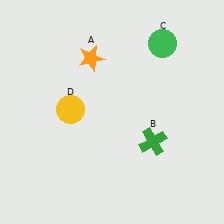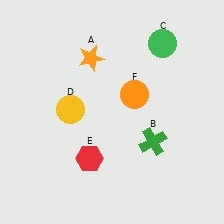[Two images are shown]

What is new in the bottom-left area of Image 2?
A red hexagon (E) was added in the bottom-left area of Image 2.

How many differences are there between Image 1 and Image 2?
There are 2 differences between the two images.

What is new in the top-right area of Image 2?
An orange circle (F) was added in the top-right area of Image 2.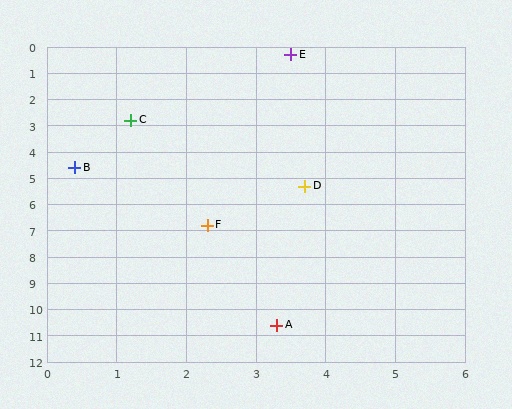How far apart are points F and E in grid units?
Points F and E are about 6.6 grid units apart.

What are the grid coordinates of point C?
Point C is at approximately (1.2, 2.8).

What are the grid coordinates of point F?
Point F is at approximately (2.3, 6.8).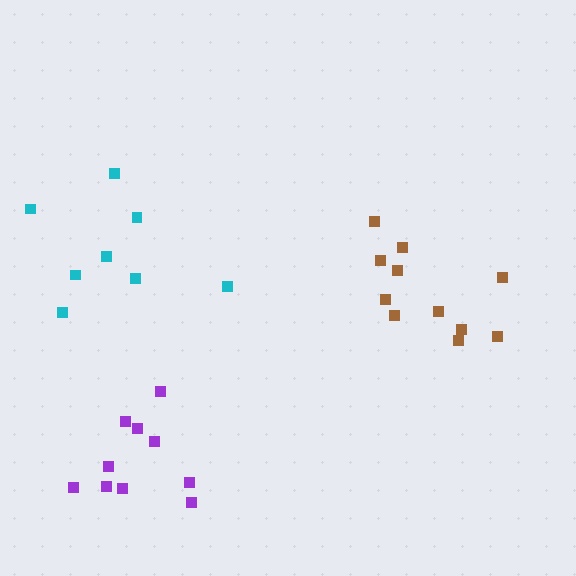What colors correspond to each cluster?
The clusters are colored: purple, brown, cyan.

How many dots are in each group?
Group 1: 10 dots, Group 2: 11 dots, Group 3: 8 dots (29 total).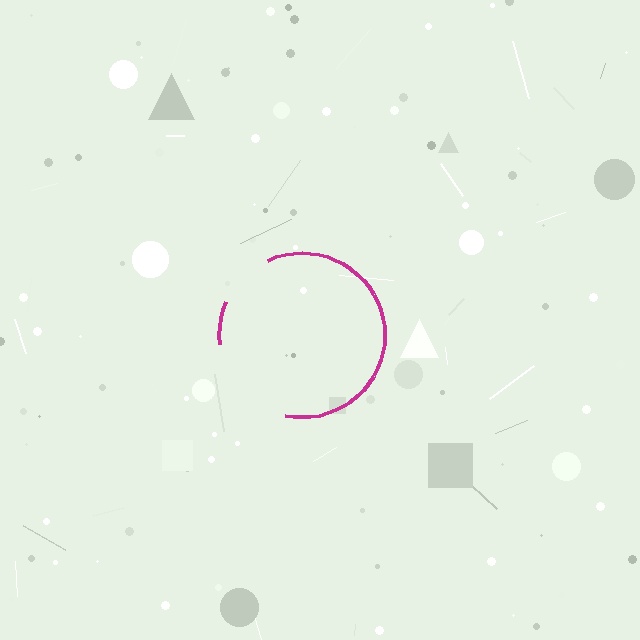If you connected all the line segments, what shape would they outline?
They would outline a circle.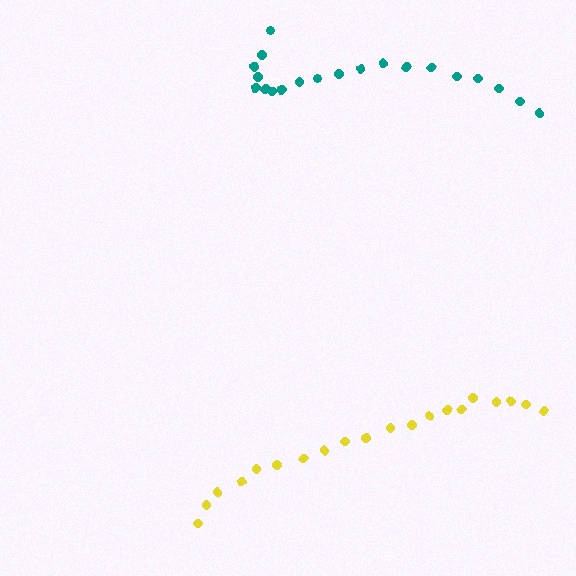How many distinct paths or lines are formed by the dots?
There are 2 distinct paths.